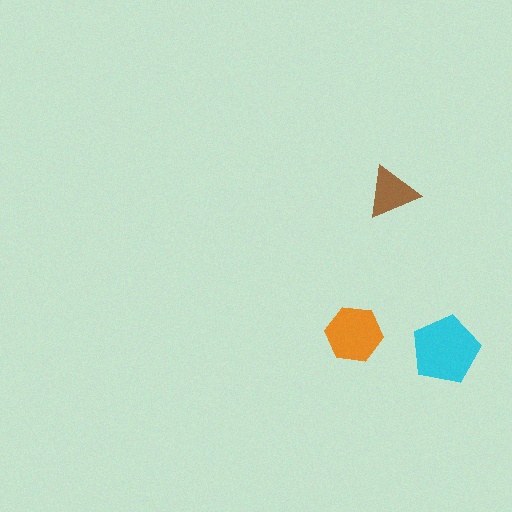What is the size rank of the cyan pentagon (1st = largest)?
1st.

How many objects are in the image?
There are 3 objects in the image.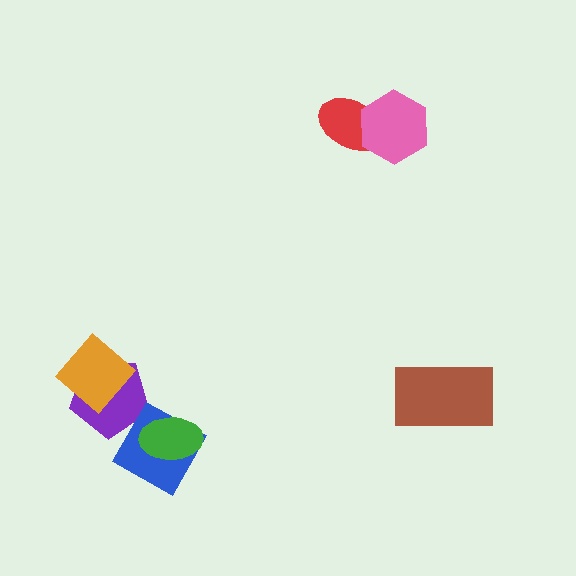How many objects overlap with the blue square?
1 object overlaps with the blue square.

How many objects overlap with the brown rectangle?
0 objects overlap with the brown rectangle.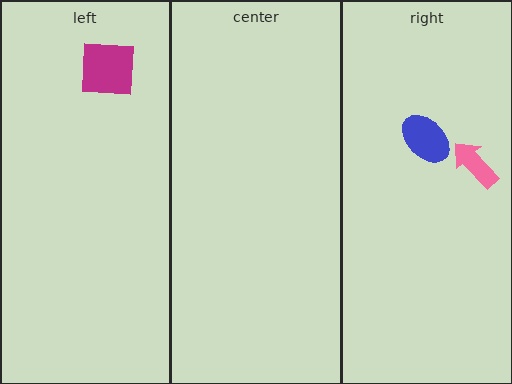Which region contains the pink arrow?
The right region.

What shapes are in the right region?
The pink arrow, the blue ellipse.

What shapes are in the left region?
The magenta square.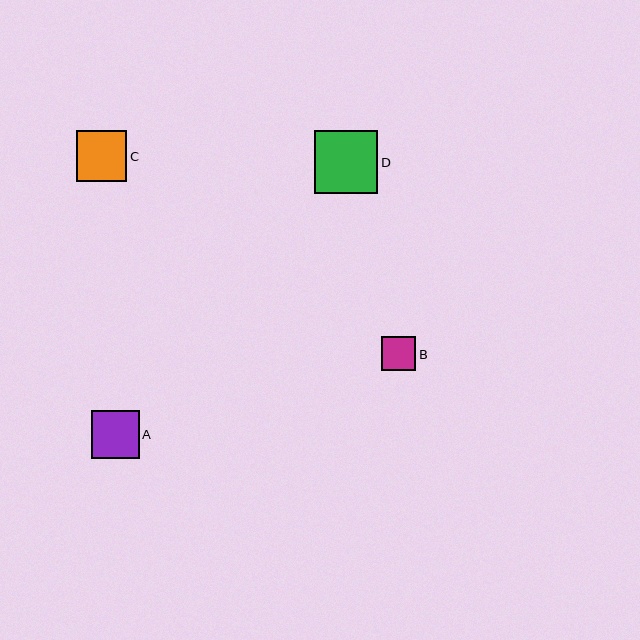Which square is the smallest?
Square B is the smallest with a size of approximately 34 pixels.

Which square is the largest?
Square D is the largest with a size of approximately 64 pixels.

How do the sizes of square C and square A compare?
Square C and square A are approximately the same size.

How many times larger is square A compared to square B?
Square A is approximately 1.4 times the size of square B.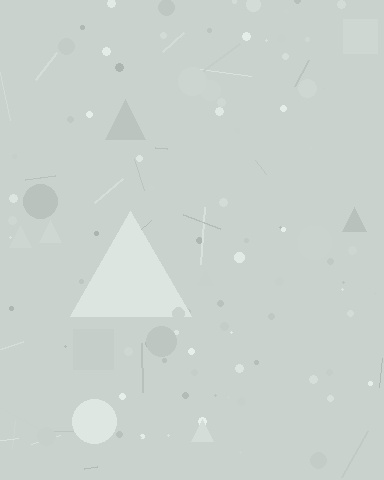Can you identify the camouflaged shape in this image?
The camouflaged shape is a triangle.